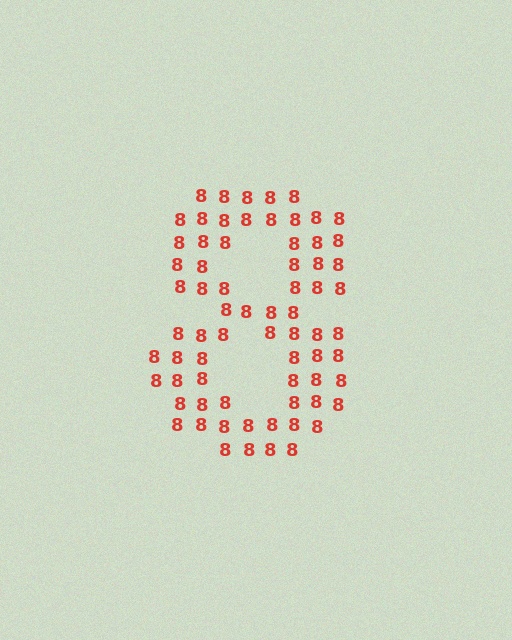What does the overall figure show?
The overall figure shows the digit 8.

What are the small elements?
The small elements are digit 8's.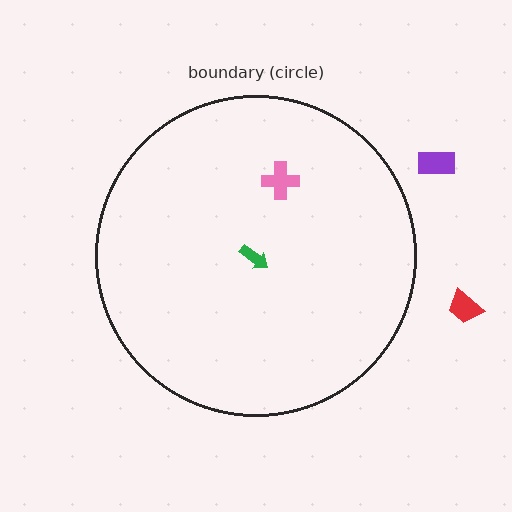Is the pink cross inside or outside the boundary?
Inside.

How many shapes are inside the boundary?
2 inside, 2 outside.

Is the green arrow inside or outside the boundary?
Inside.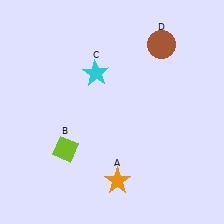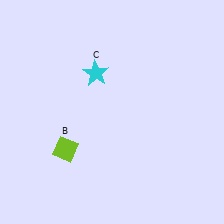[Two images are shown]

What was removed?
The orange star (A), the brown circle (D) were removed in Image 2.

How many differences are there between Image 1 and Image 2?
There are 2 differences between the two images.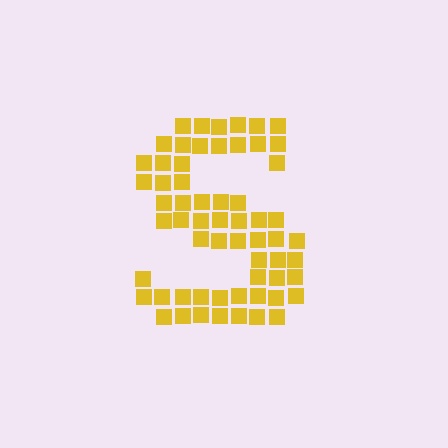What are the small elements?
The small elements are squares.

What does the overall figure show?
The overall figure shows the letter S.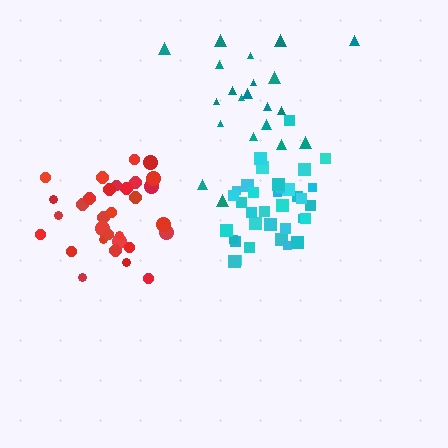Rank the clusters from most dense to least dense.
cyan, red, teal.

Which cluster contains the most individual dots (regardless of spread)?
Cyan (35).